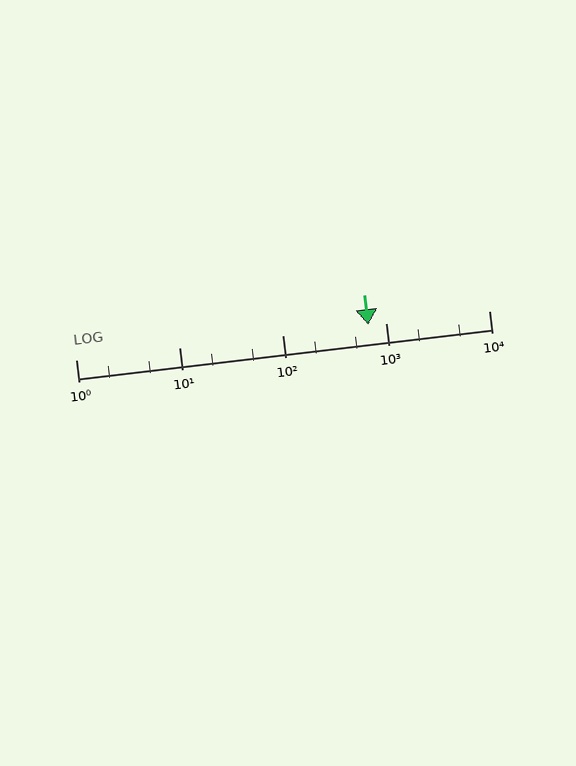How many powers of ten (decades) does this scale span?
The scale spans 4 decades, from 1 to 10000.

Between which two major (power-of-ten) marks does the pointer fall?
The pointer is between 100 and 1000.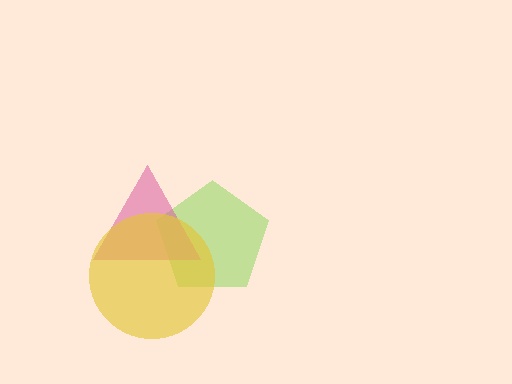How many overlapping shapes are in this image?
There are 3 overlapping shapes in the image.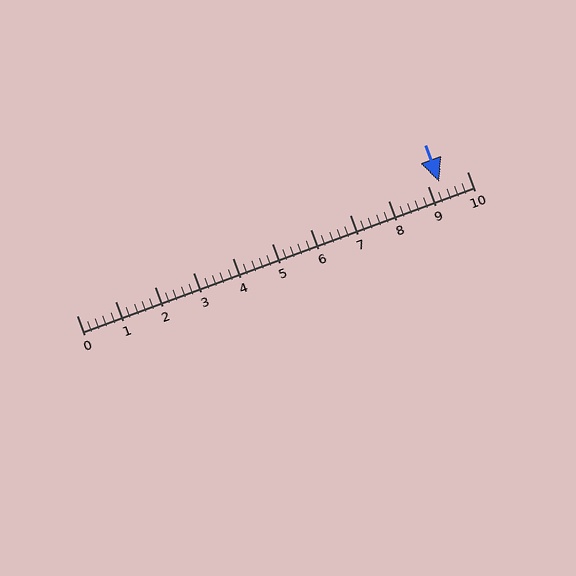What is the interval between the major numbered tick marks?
The major tick marks are spaced 1 units apart.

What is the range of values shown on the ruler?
The ruler shows values from 0 to 10.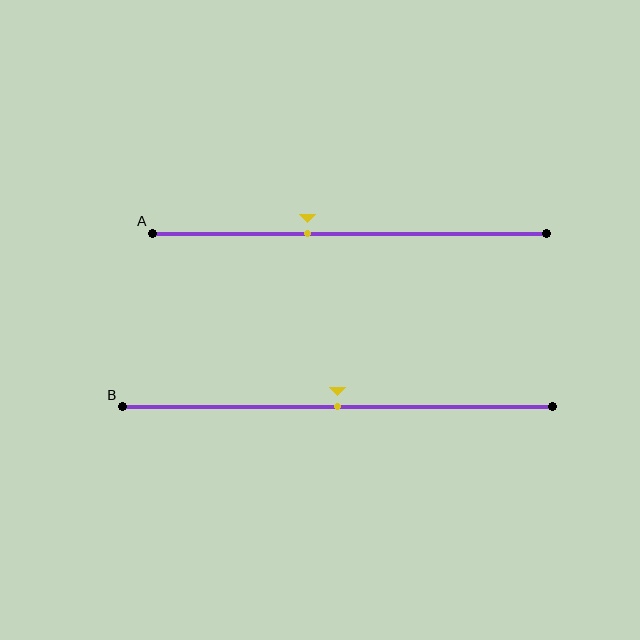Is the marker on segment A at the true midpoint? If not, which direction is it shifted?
No, the marker on segment A is shifted to the left by about 11% of the segment length.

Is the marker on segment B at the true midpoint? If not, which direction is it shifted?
Yes, the marker on segment B is at the true midpoint.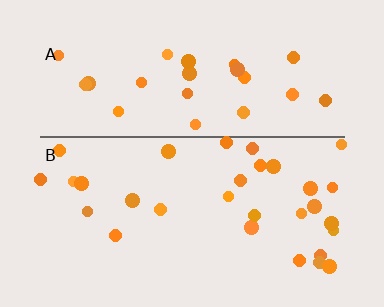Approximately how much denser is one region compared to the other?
Approximately 1.2× — region B over region A.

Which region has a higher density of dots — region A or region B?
B (the bottom).